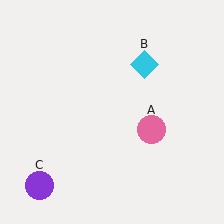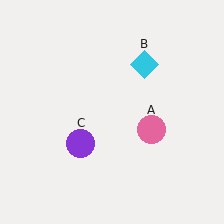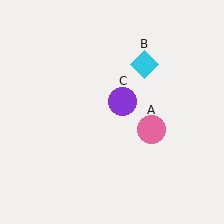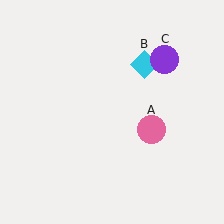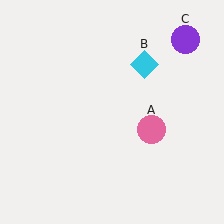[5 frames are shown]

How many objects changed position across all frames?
1 object changed position: purple circle (object C).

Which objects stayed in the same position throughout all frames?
Pink circle (object A) and cyan diamond (object B) remained stationary.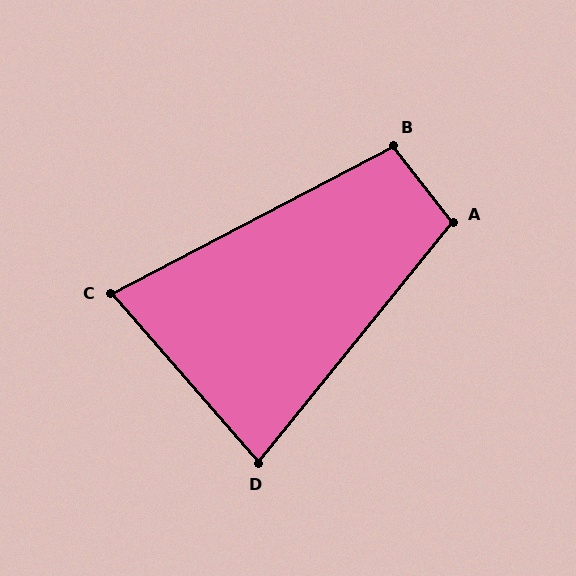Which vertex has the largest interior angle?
A, at approximately 103 degrees.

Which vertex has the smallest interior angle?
C, at approximately 77 degrees.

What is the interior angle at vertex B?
Approximately 100 degrees (obtuse).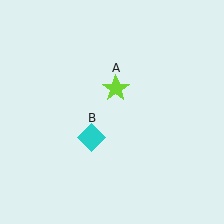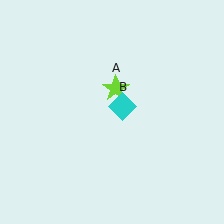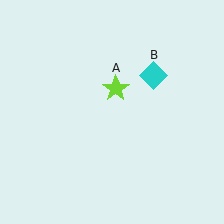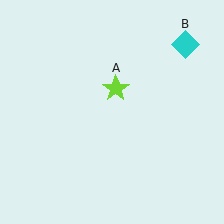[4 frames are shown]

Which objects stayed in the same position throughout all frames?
Lime star (object A) remained stationary.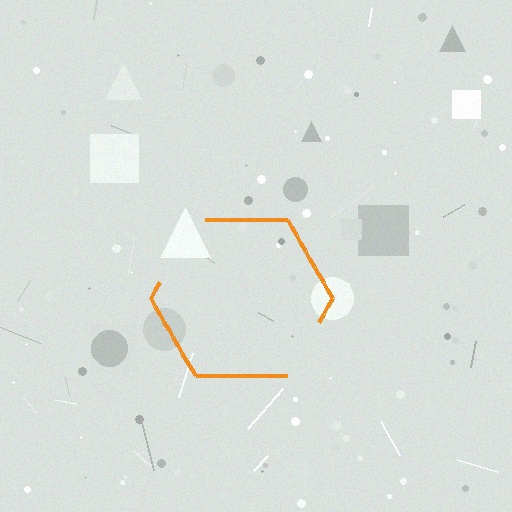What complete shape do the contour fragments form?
The contour fragments form a hexagon.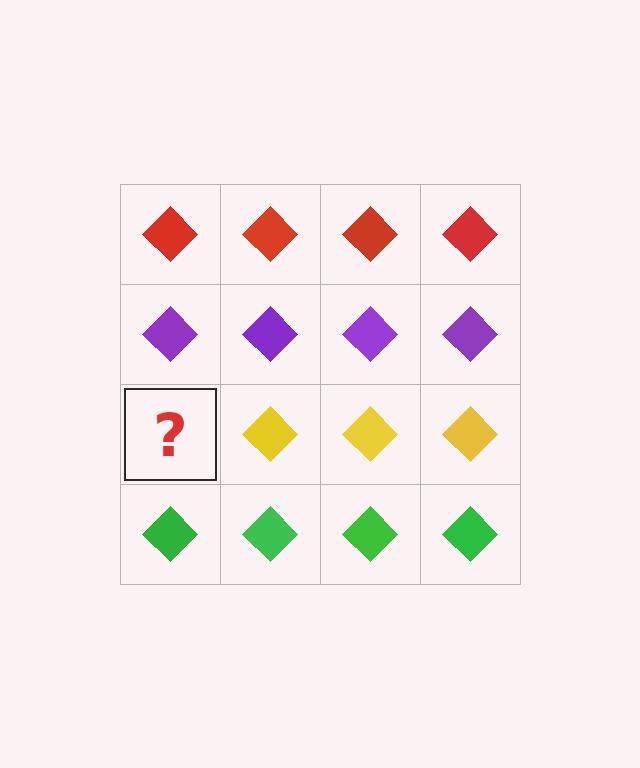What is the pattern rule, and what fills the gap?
The rule is that each row has a consistent color. The gap should be filled with a yellow diamond.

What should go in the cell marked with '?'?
The missing cell should contain a yellow diamond.